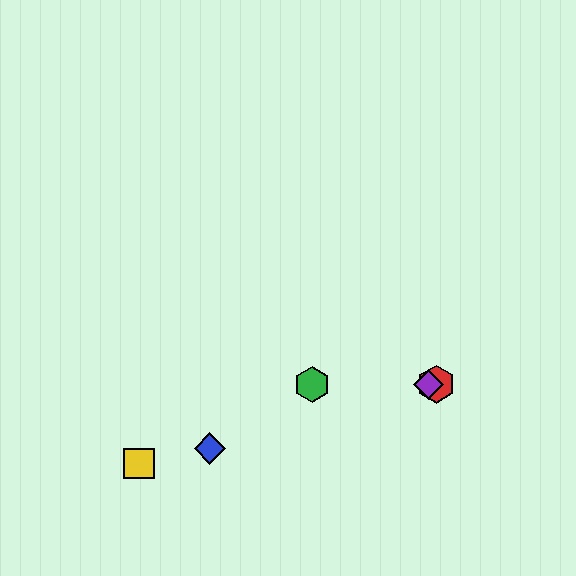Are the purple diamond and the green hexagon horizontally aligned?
Yes, both are at y≈384.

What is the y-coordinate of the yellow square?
The yellow square is at y≈464.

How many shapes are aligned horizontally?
3 shapes (the red hexagon, the green hexagon, the purple diamond) are aligned horizontally.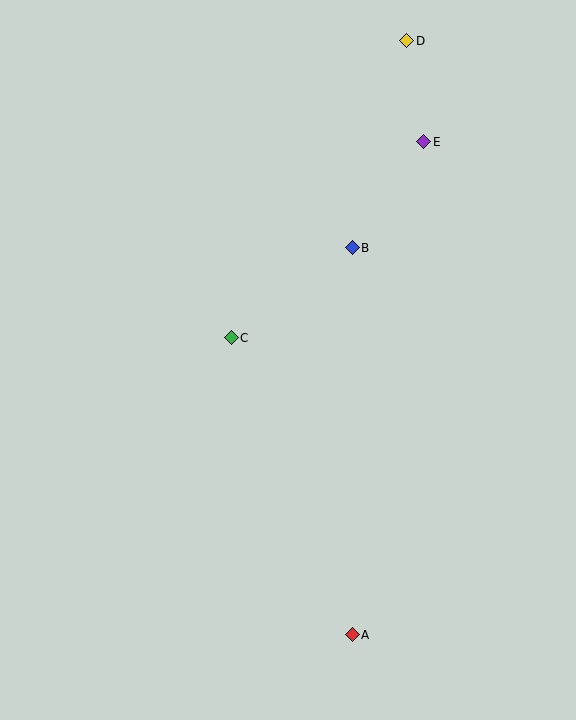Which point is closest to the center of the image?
Point C at (231, 338) is closest to the center.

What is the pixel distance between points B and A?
The distance between B and A is 387 pixels.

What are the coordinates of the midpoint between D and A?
The midpoint between D and A is at (380, 338).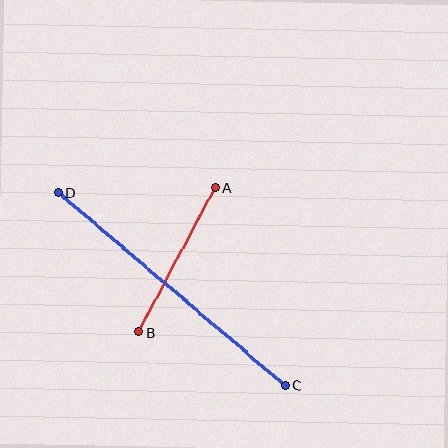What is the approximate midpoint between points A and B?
The midpoint is at approximately (177, 260) pixels.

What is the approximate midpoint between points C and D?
The midpoint is at approximately (171, 289) pixels.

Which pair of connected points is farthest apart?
Points C and D are farthest apart.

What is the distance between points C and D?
The distance is approximately 298 pixels.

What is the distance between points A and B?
The distance is approximately 163 pixels.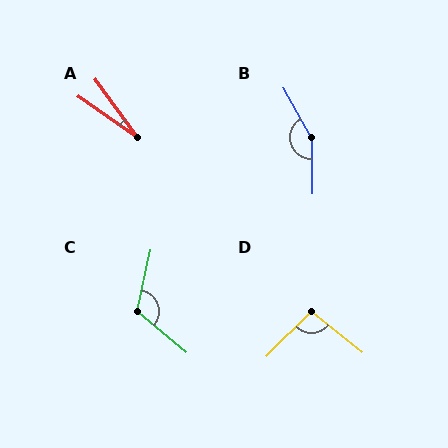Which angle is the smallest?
A, at approximately 20 degrees.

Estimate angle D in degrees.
Approximately 96 degrees.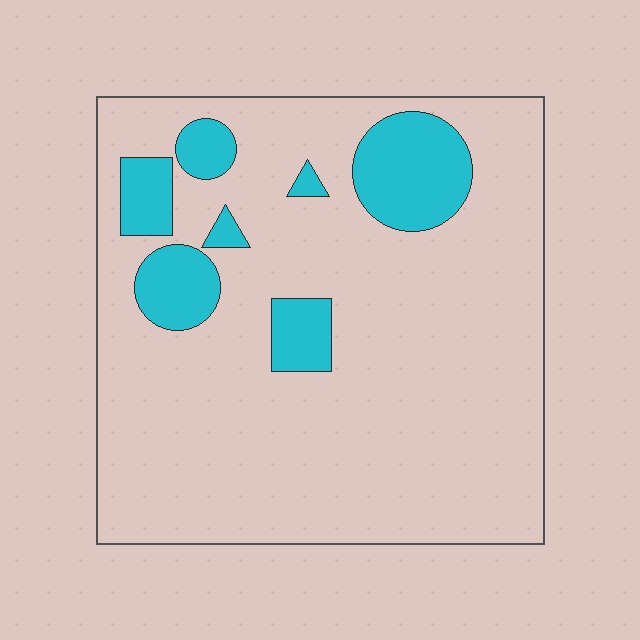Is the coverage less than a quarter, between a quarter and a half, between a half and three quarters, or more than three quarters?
Less than a quarter.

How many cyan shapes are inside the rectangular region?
7.